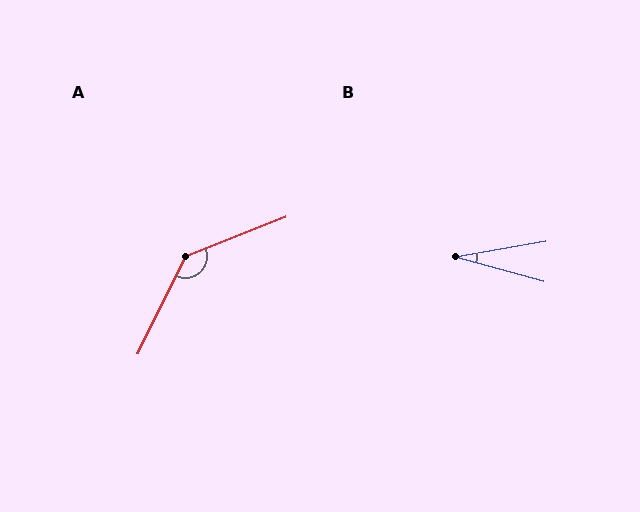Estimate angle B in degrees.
Approximately 25 degrees.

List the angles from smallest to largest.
B (25°), A (137°).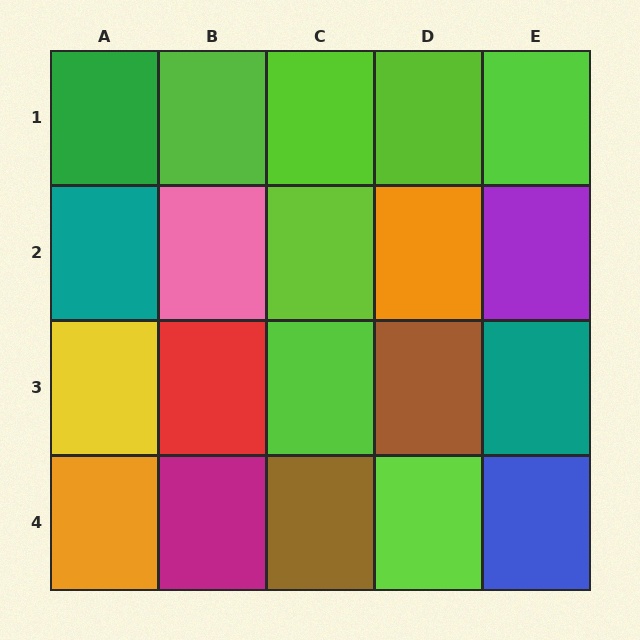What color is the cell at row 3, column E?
Teal.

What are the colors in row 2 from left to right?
Teal, pink, lime, orange, purple.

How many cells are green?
1 cell is green.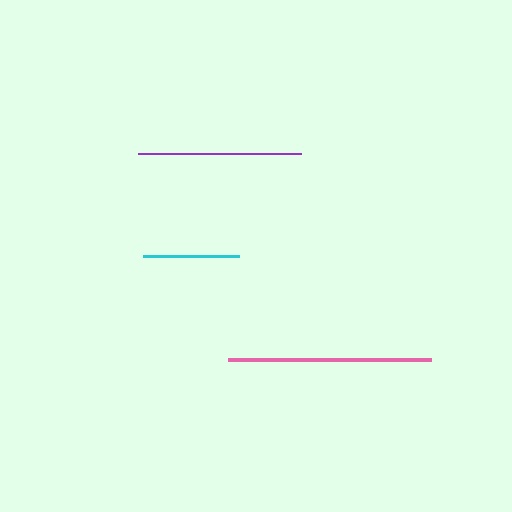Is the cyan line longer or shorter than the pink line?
The pink line is longer than the cyan line.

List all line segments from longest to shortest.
From longest to shortest: pink, purple, cyan.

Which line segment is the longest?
The pink line is the longest at approximately 202 pixels.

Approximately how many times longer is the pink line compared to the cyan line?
The pink line is approximately 2.1 times the length of the cyan line.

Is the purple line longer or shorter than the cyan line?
The purple line is longer than the cyan line.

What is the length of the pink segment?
The pink segment is approximately 202 pixels long.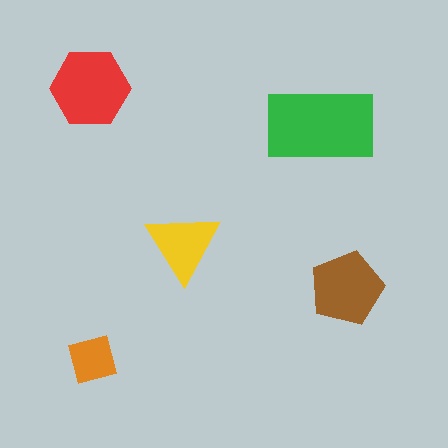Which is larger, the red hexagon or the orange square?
The red hexagon.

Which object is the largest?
The green rectangle.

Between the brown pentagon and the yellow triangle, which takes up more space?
The brown pentagon.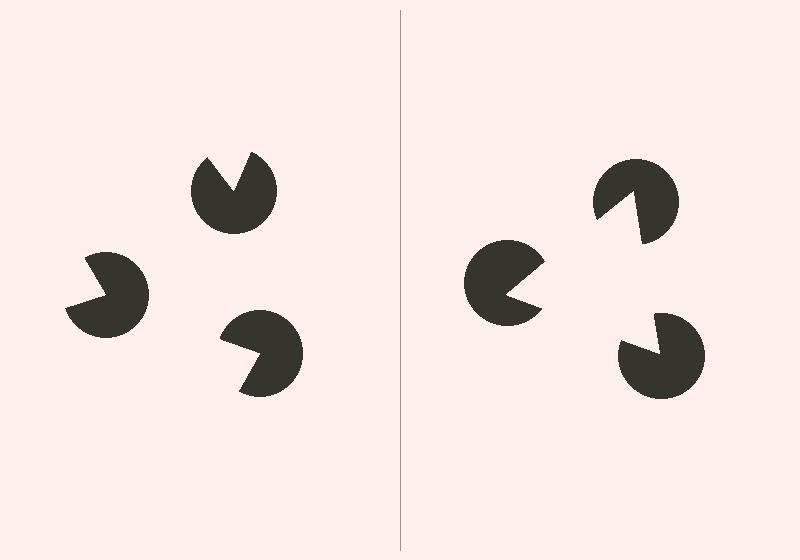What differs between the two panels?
The pac-man discs are positioned identically on both sides; only the wedge orientations differ. On the right they align to a triangle; on the left they are misaligned.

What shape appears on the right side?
An illusory triangle.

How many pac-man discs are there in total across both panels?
6 — 3 on each side.